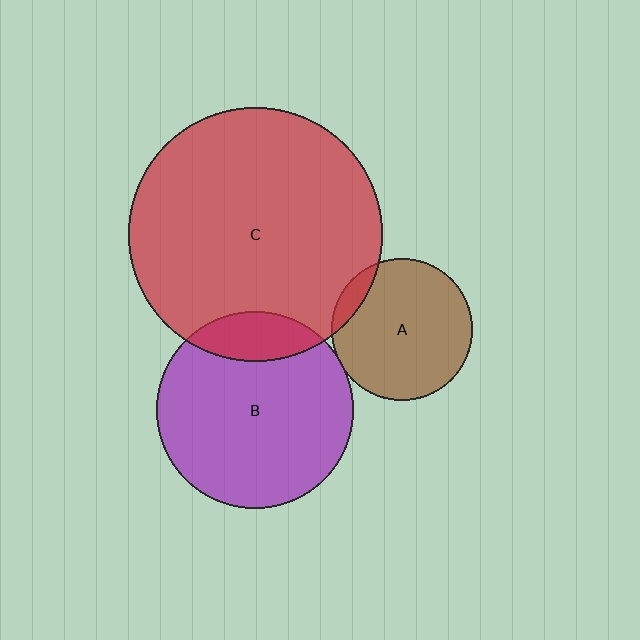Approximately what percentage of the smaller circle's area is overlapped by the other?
Approximately 10%.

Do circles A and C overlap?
Yes.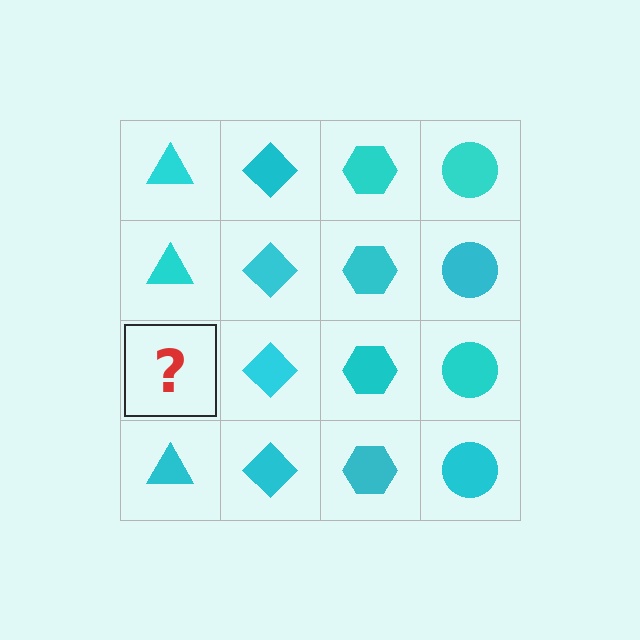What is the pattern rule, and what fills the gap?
The rule is that each column has a consistent shape. The gap should be filled with a cyan triangle.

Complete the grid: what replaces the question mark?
The question mark should be replaced with a cyan triangle.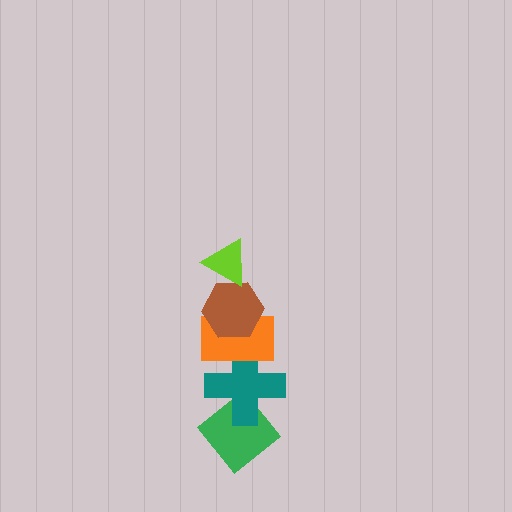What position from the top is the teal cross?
The teal cross is 4th from the top.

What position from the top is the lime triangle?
The lime triangle is 1st from the top.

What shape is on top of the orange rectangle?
The brown hexagon is on top of the orange rectangle.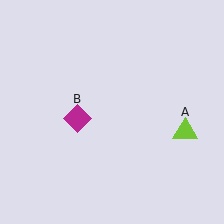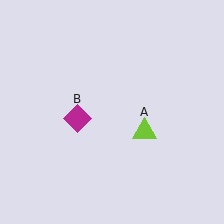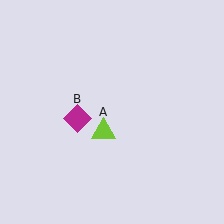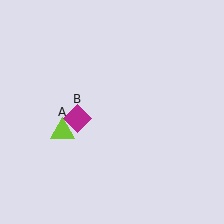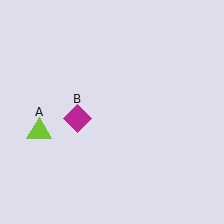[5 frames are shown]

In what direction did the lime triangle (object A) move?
The lime triangle (object A) moved left.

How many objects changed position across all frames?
1 object changed position: lime triangle (object A).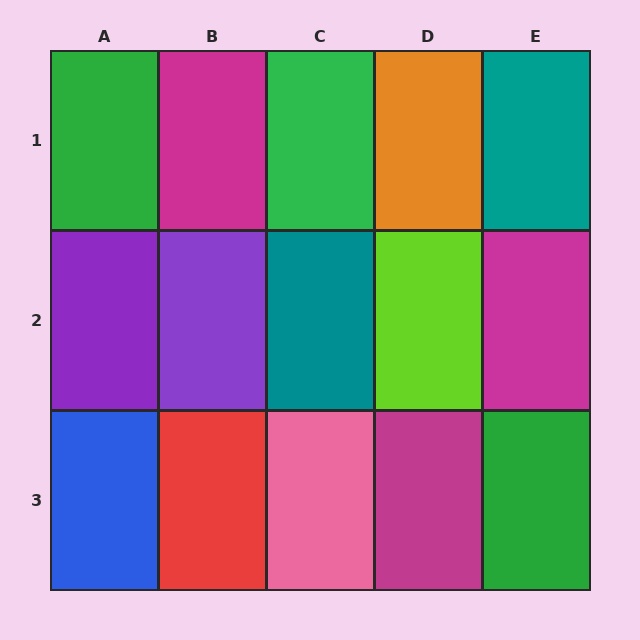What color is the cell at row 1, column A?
Green.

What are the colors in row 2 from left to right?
Purple, purple, teal, lime, magenta.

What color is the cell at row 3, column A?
Blue.